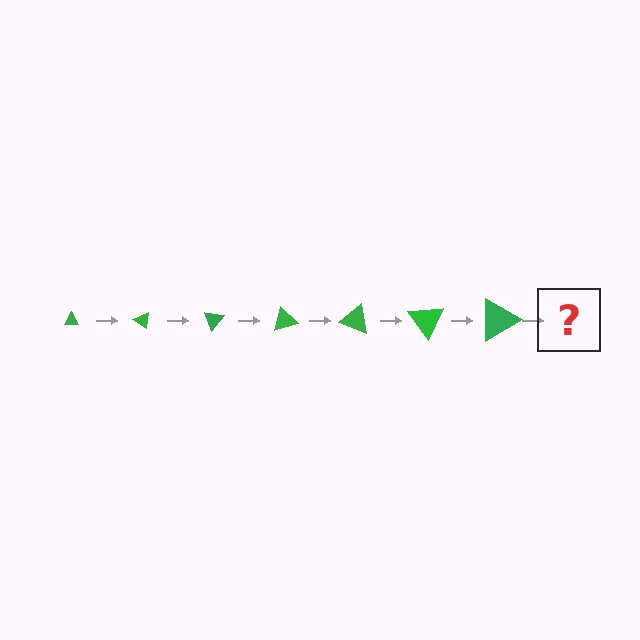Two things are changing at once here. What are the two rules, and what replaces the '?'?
The two rules are that the triangle grows larger each step and it rotates 35 degrees each step. The '?' should be a triangle, larger than the previous one and rotated 245 degrees from the start.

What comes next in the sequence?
The next element should be a triangle, larger than the previous one and rotated 245 degrees from the start.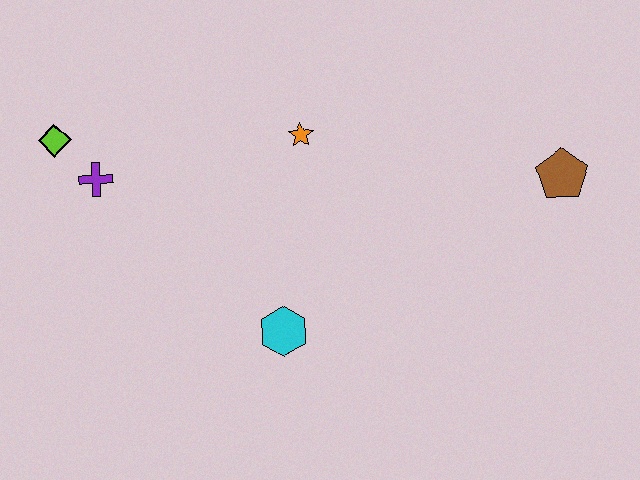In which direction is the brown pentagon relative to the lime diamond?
The brown pentagon is to the right of the lime diamond.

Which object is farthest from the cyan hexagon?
The brown pentagon is farthest from the cyan hexagon.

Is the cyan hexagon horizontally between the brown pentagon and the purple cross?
Yes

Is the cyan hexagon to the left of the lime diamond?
No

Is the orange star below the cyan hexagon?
No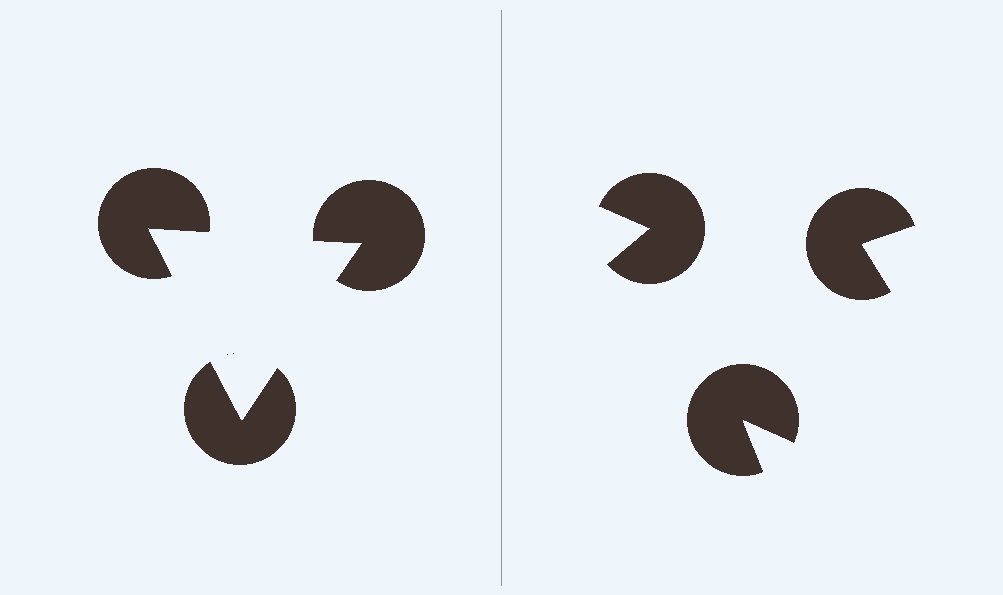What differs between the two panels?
The pac-man discs are positioned identically on both sides; only the wedge orientations differ. On the left they align to a triangle; on the right they are misaligned.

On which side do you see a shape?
An illusory triangle appears on the left side. On the right side the wedge cuts are rotated, so no coherent shape forms.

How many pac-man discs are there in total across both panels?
6 — 3 on each side.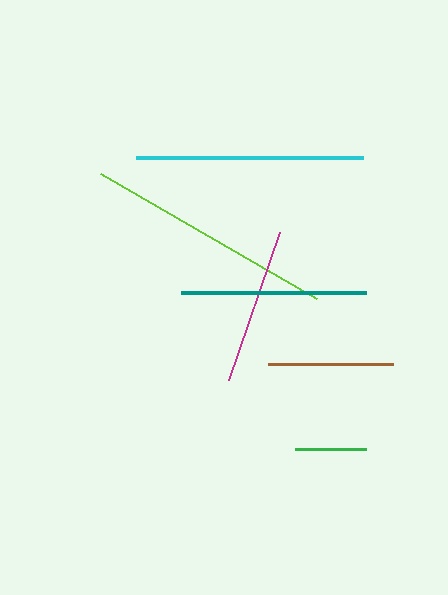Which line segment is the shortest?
The green line is the shortest at approximately 71 pixels.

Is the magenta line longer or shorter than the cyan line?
The cyan line is longer than the magenta line.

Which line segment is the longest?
The lime line is the longest at approximately 249 pixels.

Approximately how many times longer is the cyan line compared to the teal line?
The cyan line is approximately 1.2 times the length of the teal line.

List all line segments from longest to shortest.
From longest to shortest: lime, cyan, teal, magenta, brown, green.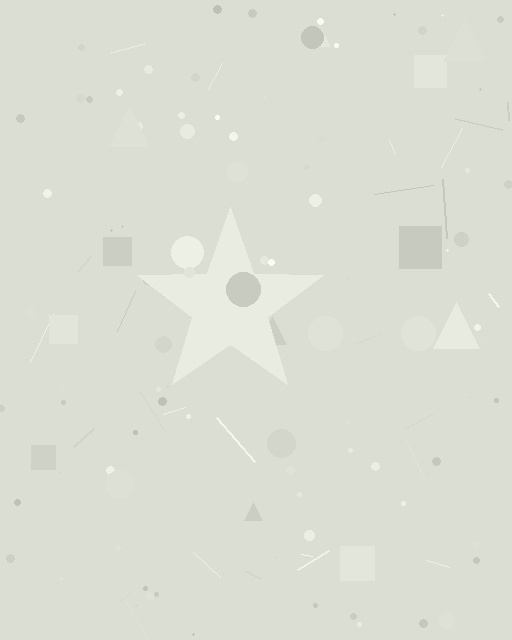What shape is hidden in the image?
A star is hidden in the image.